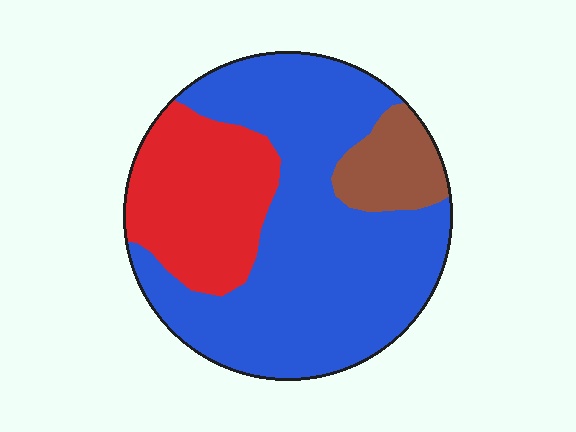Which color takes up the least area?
Brown, at roughly 10%.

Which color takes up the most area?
Blue, at roughly 65%.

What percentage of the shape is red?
Red covers 25% of the shape.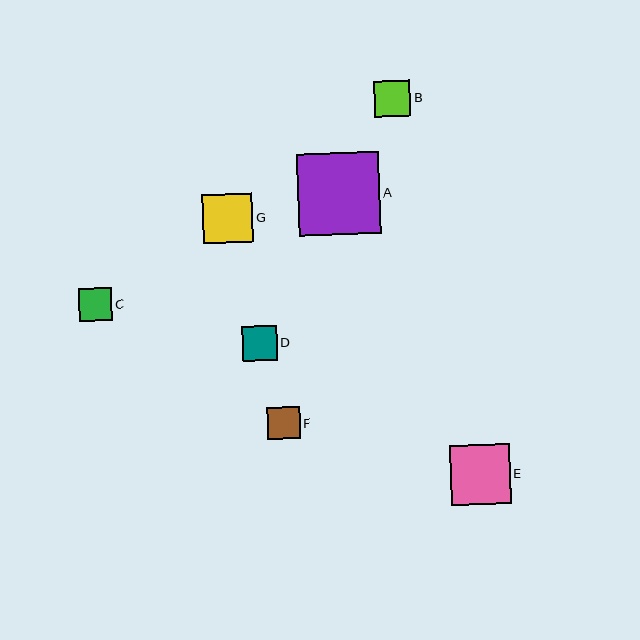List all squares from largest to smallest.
From largest to smallest: A, E, G, B, D, C, F.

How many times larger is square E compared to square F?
Square E is approximately 1.8 times the size of square F.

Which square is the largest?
Square A is the largest with a size of approximately 82 pixels.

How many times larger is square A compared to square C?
Square A is approximately 2.5 times the size of square C.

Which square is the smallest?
Square F is the smallest with a size of approximately 33 pixels.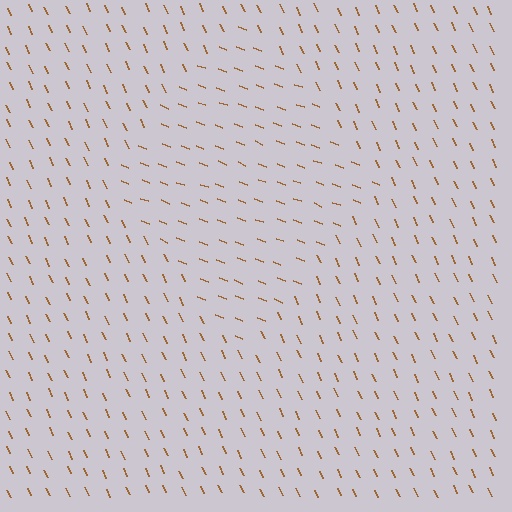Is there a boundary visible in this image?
Yes, there is a texture boundary formed by a change in line orientation.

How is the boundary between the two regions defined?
The boundary is defined purely by a change in line orientation (approximately 45 degrees difference). All lines are the same color and thickness.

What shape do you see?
I see a diamond.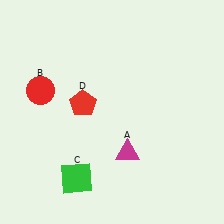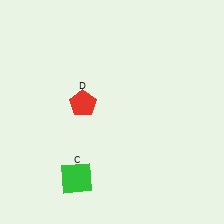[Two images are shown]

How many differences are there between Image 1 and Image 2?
There are 2 differences between the two images.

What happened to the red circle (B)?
The red circle (B) was removed in Image 2. It was in the top-left area of Image 1.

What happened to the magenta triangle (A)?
The magenta triangle (A) was removed in Image 2. It was in the bottom-right area of Image 1.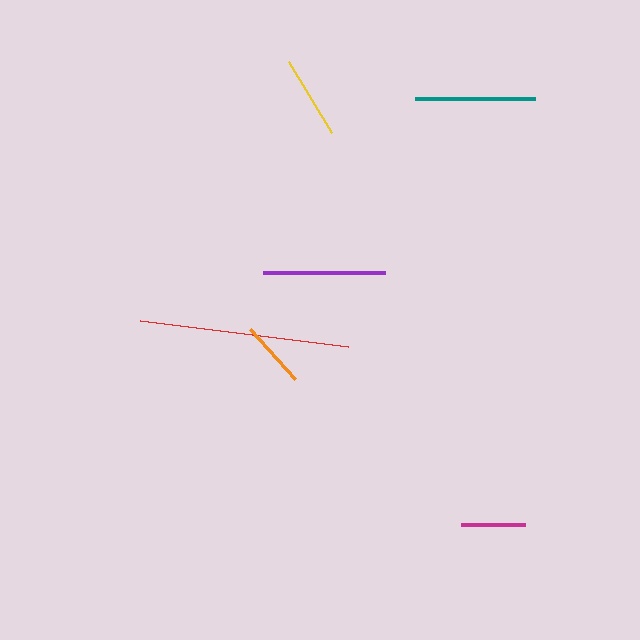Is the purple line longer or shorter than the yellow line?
The purple line is longer than the yellow line.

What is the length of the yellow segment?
The yellow segment is approximately 83 pixels long.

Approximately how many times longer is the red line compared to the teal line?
The red line is approximately 1.8 times the length of the teal line.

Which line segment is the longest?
The red line is the longest at approximately 210 pixels.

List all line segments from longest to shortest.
From longest to shortest: red, purple, teal, yellow, orange, magenta.